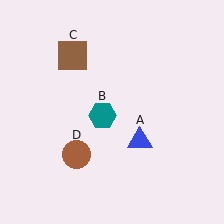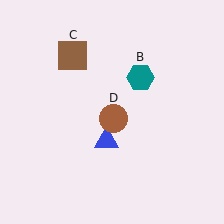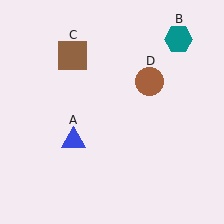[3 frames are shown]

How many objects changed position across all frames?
3 objects changed position: blue triangle (object A), teal hexagon (object B), brown circle (object D).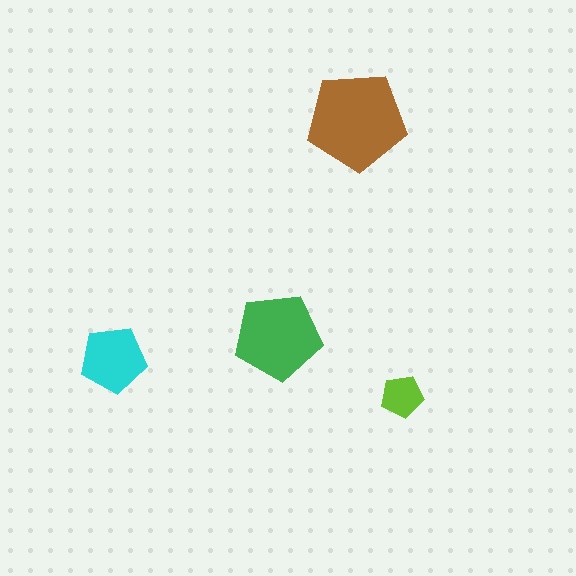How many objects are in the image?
There are 4 objects in the image.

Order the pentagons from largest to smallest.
the brown one, the green one, the cyan one, the lime one.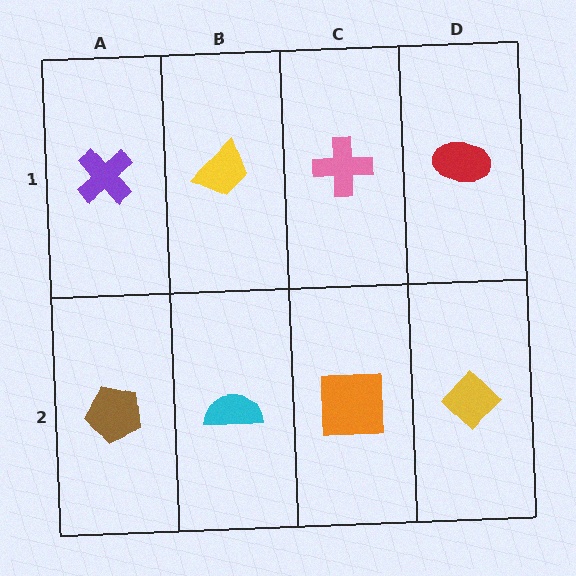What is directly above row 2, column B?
A yellow trapezoid.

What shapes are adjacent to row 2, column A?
A purple cross (row 1, column A), a cyan semicircle (row 2, column B).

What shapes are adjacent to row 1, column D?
A yellow diamond (row 2, column D), a pink cross (row 1, column C).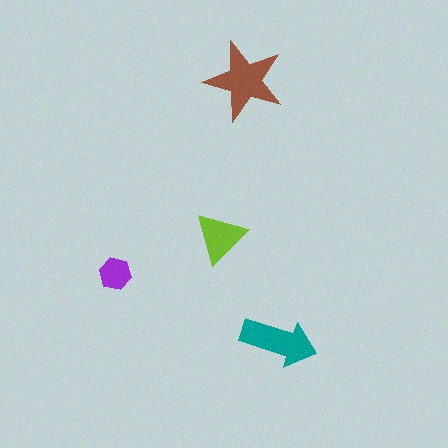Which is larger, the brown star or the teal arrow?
The brown star.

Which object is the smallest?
The purple hexagon.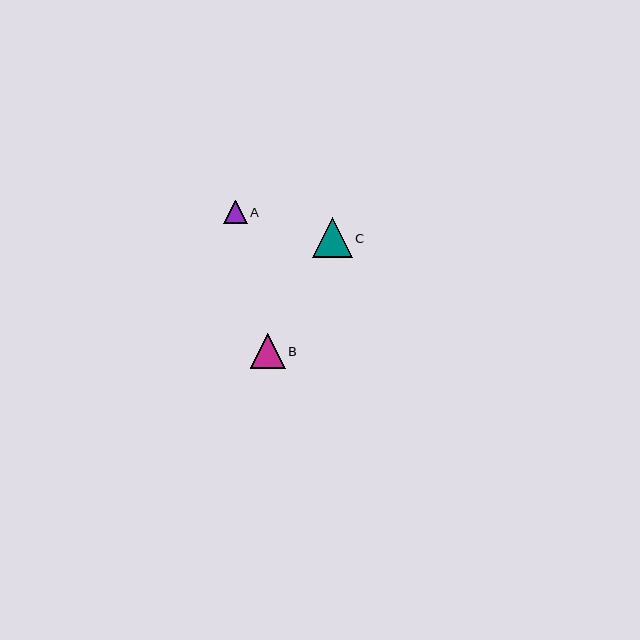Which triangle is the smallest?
Triangle A is the smallest with a size of approximately 24 pixels.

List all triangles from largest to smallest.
From largest to smallest: C, B, A.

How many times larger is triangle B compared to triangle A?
Triangle B is approximately 1.5 times the size of triangle A.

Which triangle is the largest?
Triangle C is the largest with a size of approximately 40 pixels.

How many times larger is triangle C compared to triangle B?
Triangle C is approximately 1.2 times the size of triangle B.